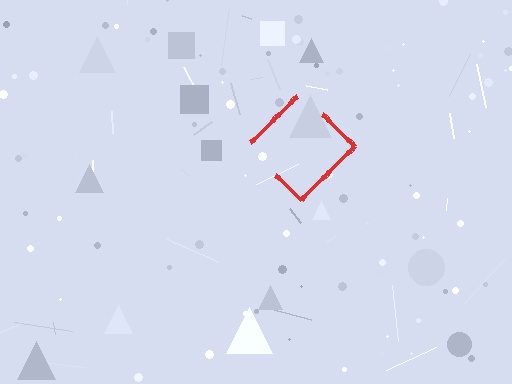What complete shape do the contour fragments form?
The contour fragments form a diamond.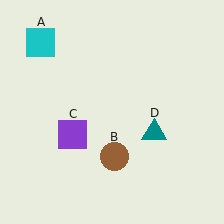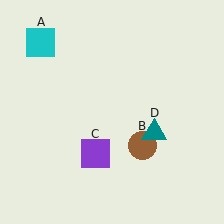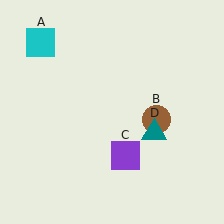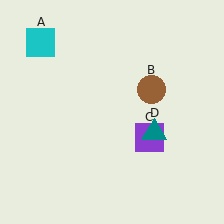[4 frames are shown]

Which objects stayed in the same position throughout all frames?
Cyan square (object A) and teal triangle (object D) remained stationary.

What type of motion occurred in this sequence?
The brown circle (object B), purple square (object C) rotated counterclockwise around the center of the scene.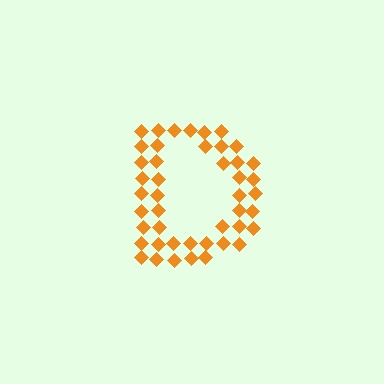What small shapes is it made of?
It is made of small diamonds.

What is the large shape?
The large shape is the letter D.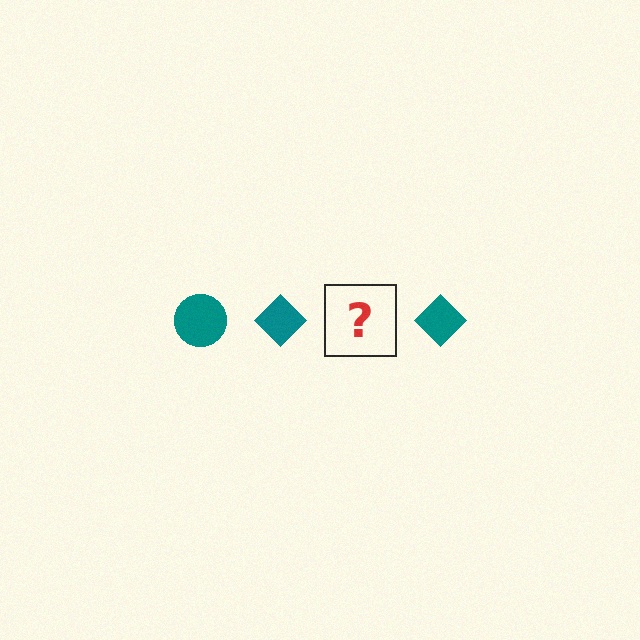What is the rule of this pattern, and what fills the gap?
The rule is that the pattern cycles through circle, diamond shapes in teal. The gap should be filled with a teal circle.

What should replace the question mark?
The question mark should be replaced with a teal circle.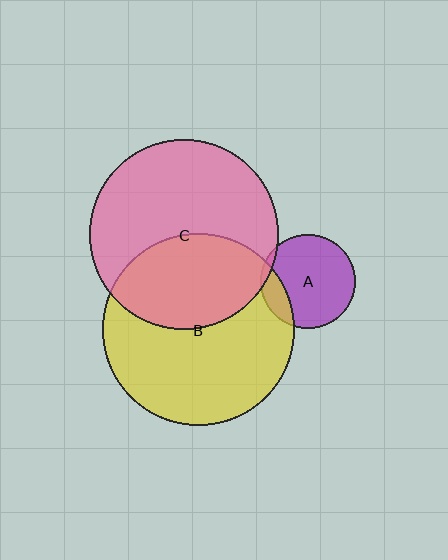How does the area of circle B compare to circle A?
Approximately 4.1 times.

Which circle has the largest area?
Circle B (yellow).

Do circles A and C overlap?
Yes.